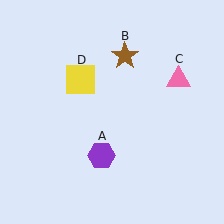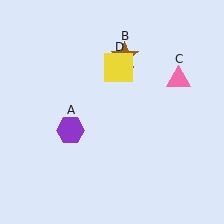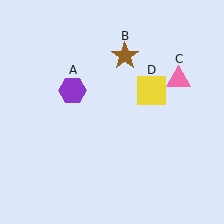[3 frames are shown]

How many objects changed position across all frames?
2 objects changed position: purple hexagon (object A), yellow square (object D).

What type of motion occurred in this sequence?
The purple hexagon (object A), yellow square (object D) rotated clockwise around the center of the scene.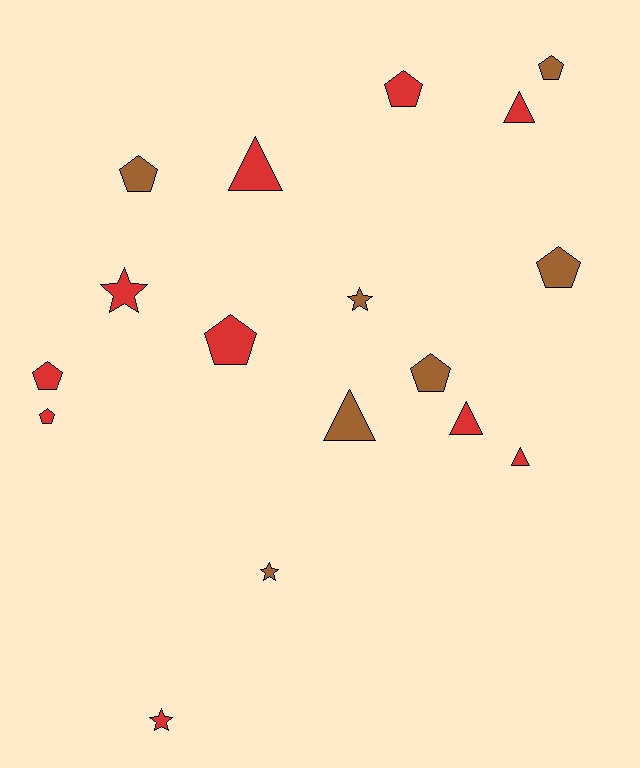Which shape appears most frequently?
Pentagon, with 8 objects.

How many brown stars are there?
There are 2 brown stars.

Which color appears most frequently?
Red, with 10 objects.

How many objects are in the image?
There are 17 objects.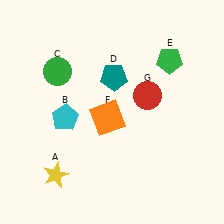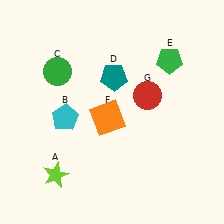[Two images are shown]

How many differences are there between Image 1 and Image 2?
There is 1 difference between the two images.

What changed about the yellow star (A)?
In Image 1, A is yellow. In Image 2, it changed to lime.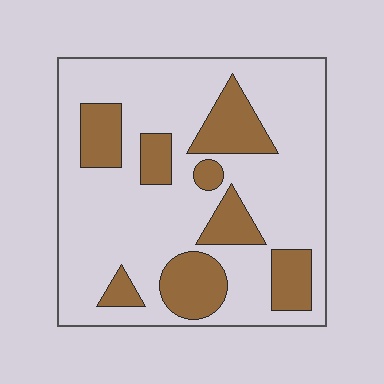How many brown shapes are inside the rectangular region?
8.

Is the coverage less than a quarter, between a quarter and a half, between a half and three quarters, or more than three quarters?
Between a quarter and a half.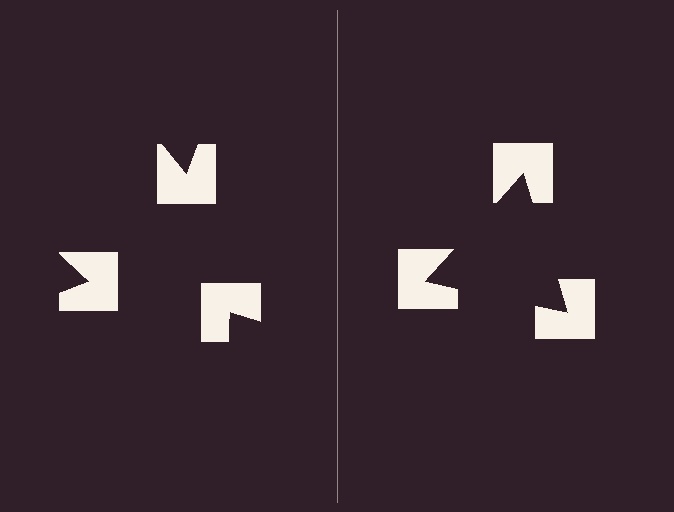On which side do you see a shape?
An illusory triangle appears on the right side. On the left side the wedge cuts are rotated, so no coherent shape forms.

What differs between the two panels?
The notched squares are positioned identically on both sides; only the wedge orientations differ. On the right they align to a triangle; on the left they are misaligned.